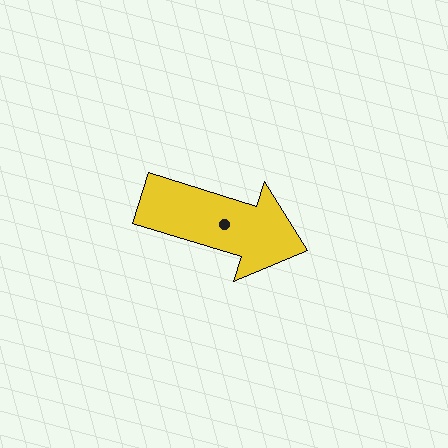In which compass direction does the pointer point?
East.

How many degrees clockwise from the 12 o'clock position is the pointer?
Approximately 107 degrees.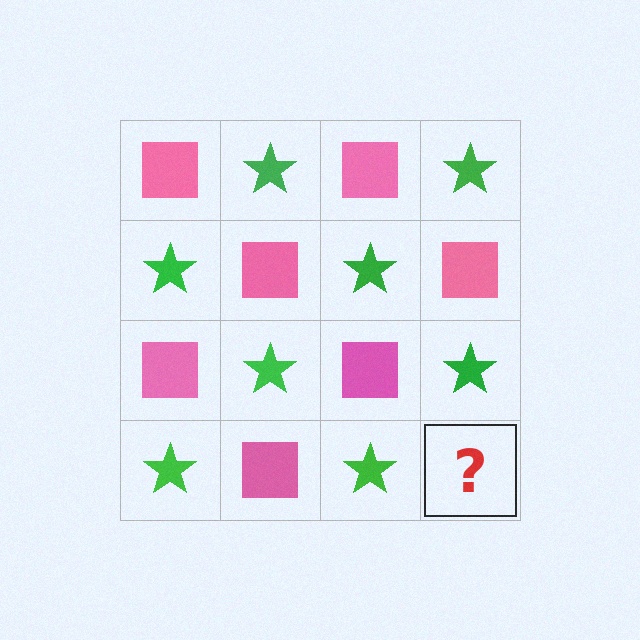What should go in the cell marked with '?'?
The missing cell should contain a pink square.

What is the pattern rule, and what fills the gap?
The rule is that it alternates pink square and green star in a checkerboard pattern. The gap should be filled with a pink square.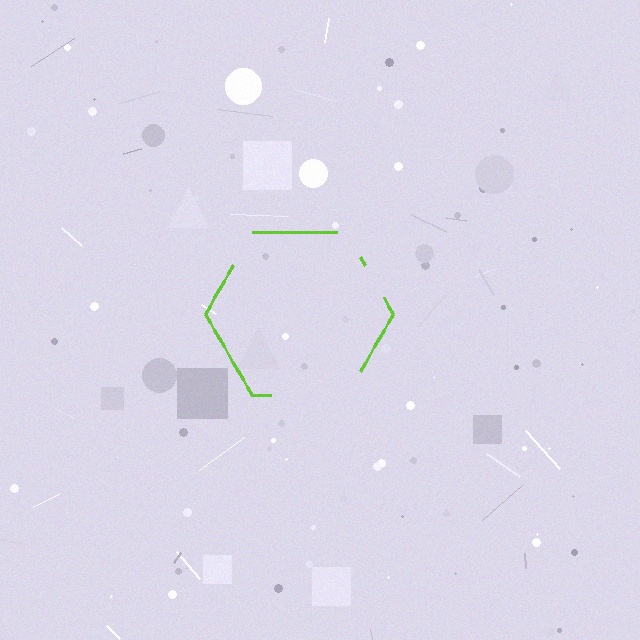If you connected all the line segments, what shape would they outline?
They would outline a hexagon.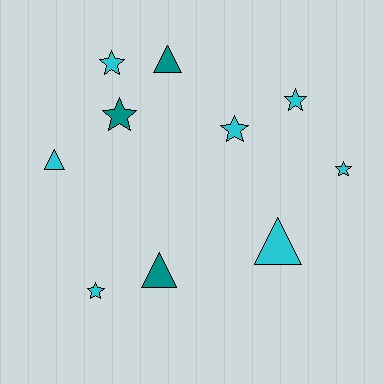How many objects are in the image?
There are 10 objects.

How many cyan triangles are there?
There are 2 cyan triangles.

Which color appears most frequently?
Cyan, with 7 objects.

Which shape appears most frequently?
Star, with 6 objects.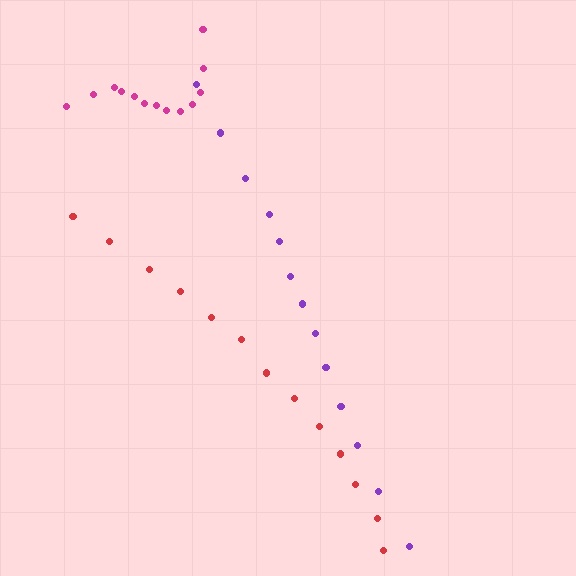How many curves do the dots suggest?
There are 3 distinct paths.